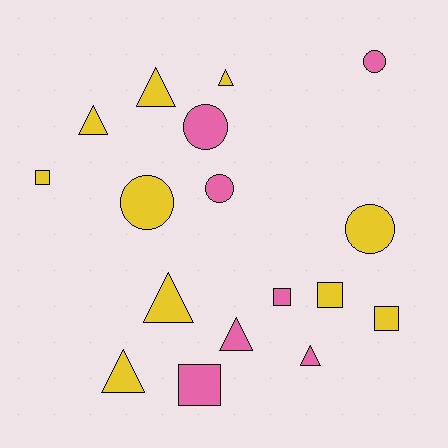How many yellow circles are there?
There are 2 yellow circles.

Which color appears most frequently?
Yellow, with 10 objects.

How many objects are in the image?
There are 17 objects.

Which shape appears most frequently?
Triangle, with 7 objects.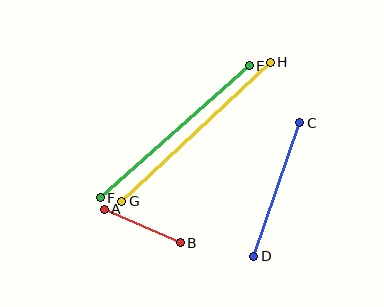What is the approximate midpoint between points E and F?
The midpoint is at approximately (175, 132) pixels.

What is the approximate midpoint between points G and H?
The midpoint is at approximately (196, 132) pixels.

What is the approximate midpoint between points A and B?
The midpoint is at approximately (142, 226) pixels.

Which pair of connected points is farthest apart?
Points G and H are farthest apart.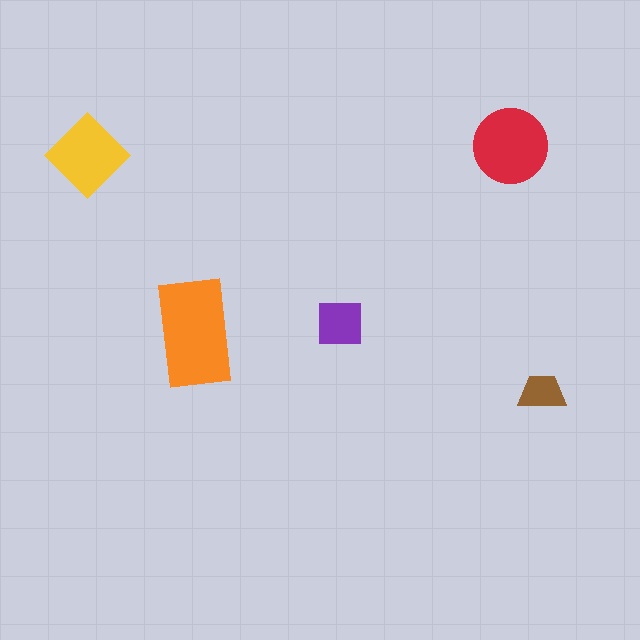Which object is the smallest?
The brown trapezoid.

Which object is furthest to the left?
The yellow diamond is leftmost.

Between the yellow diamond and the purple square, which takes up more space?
The yellow diamond.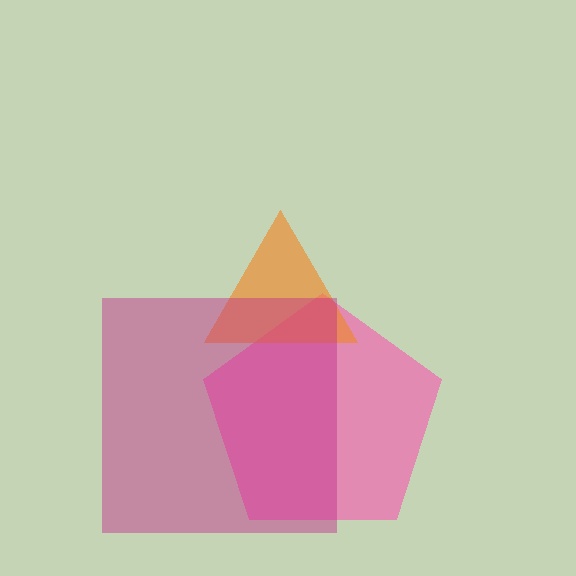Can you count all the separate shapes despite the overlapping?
Yes, there are 3 separate shapes.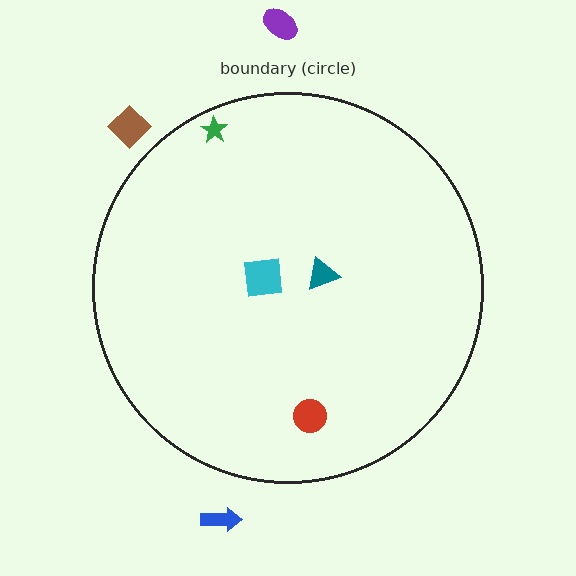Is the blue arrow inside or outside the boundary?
Outside.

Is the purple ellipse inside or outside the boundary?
Outside.